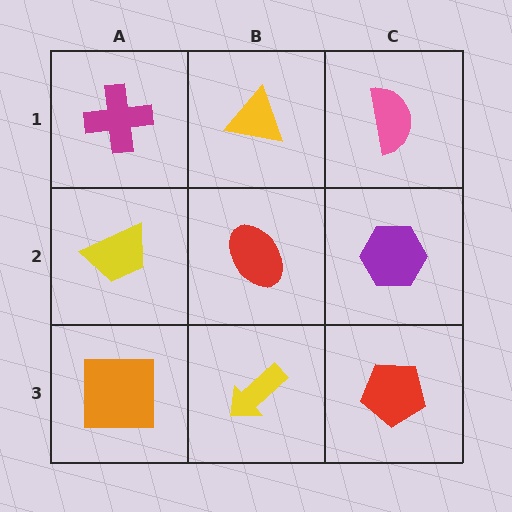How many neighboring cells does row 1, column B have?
3.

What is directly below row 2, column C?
A red pentagon.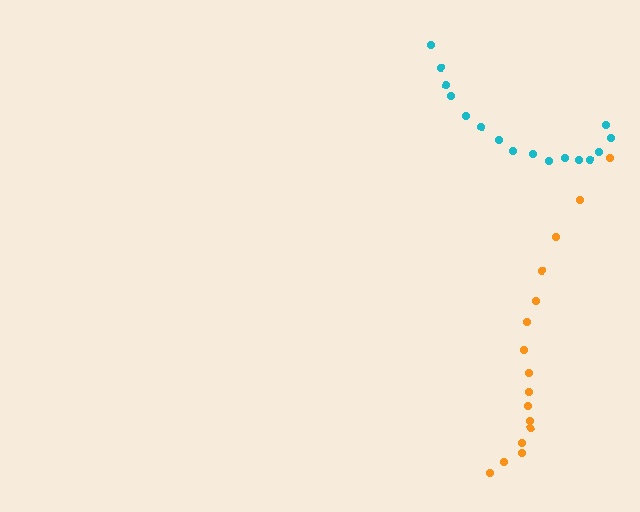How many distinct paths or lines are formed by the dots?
There are 2 distinct paths.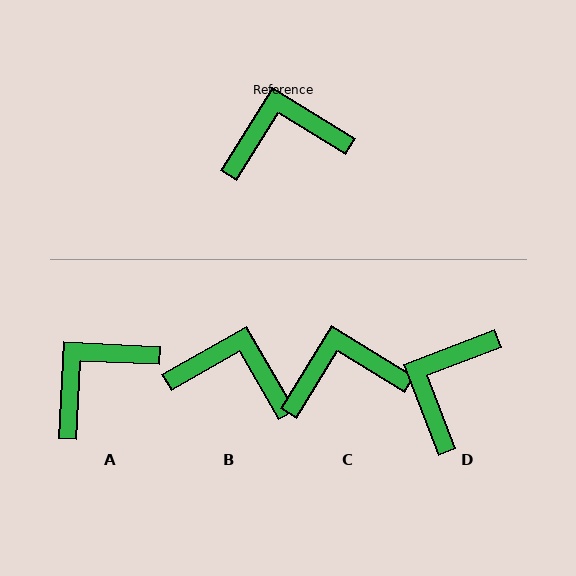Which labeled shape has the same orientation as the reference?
C.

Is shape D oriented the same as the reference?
No, it is off by about 53 degrees.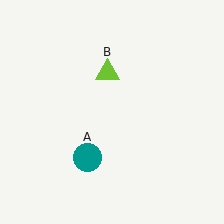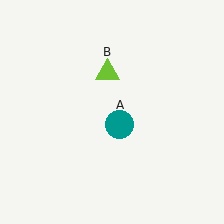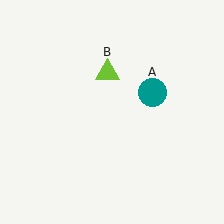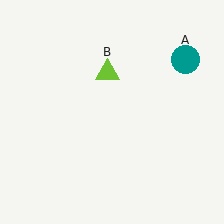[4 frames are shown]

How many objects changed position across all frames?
1 object changed position: teal circle (object A).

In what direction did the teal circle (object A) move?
The teal circle (object A) moved up and to the right.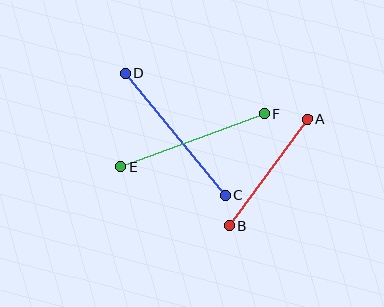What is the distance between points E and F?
The distance is approximately 153 pixels.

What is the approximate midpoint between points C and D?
The midpoint is at approximately (175, 134) pixels.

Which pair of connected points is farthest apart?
Points C and D are farthest apart.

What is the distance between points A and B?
The distance is approximately 131 pixels.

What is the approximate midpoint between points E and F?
The midpoint is at approximately (192, 140) pixels.